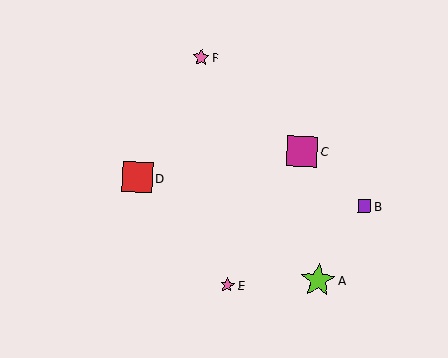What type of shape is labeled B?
Shape B is a purple square.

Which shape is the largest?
The lime star (labeled A) is the largest.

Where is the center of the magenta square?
The center of the magenta square is at (302, 151).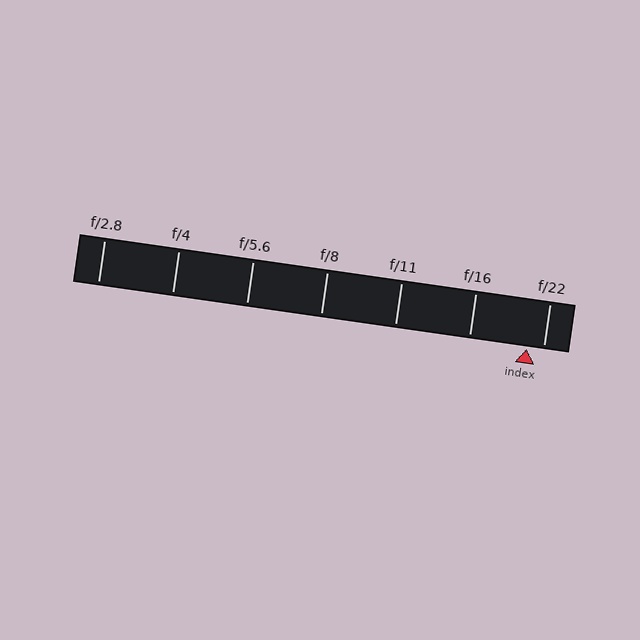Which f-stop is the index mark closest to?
The index mark is closest to f/22.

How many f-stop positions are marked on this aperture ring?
There are 7 f-stop positions marked.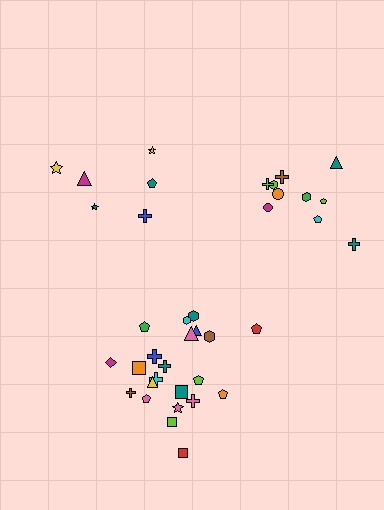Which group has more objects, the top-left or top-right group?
The top-right group.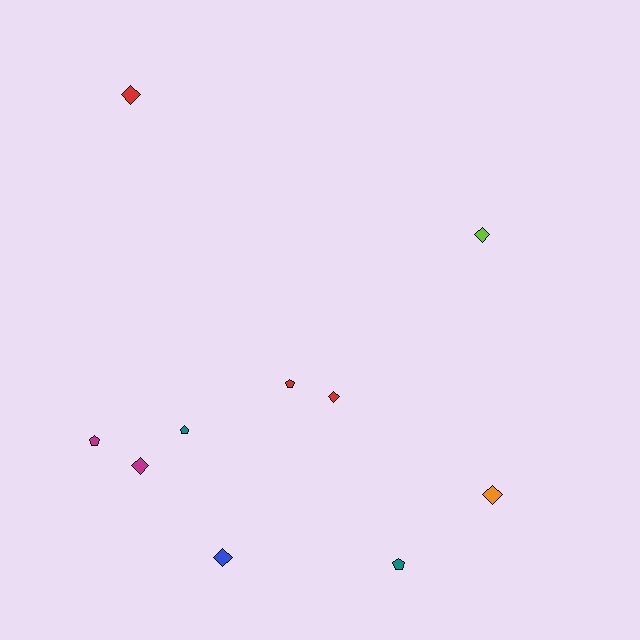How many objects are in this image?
There are 10 objects.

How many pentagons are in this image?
There are 4 pentagons.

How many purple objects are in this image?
There are no purple objects.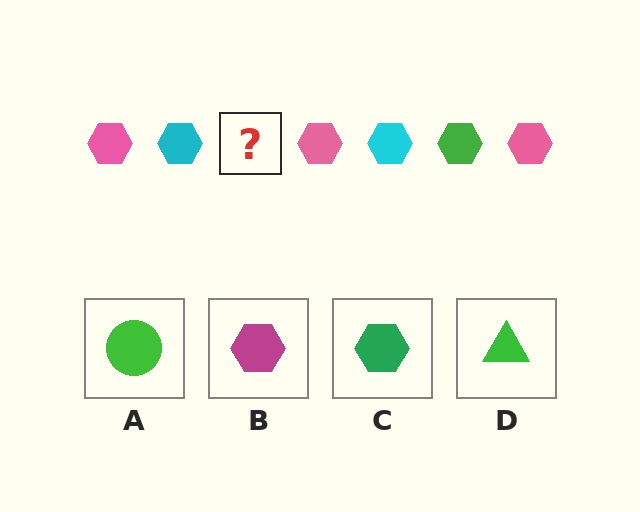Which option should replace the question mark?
Option C.